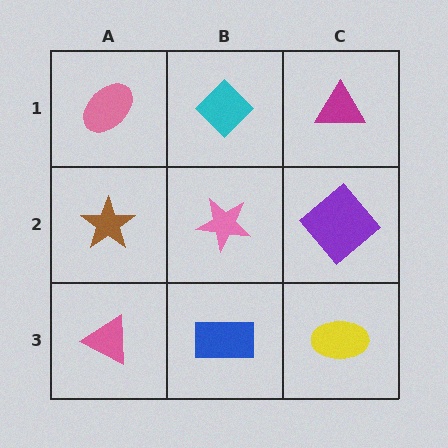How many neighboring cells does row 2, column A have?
3.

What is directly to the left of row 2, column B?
A brown star.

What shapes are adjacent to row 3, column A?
A brown star (row 2, column A), a blue rectangle (row 3, column B).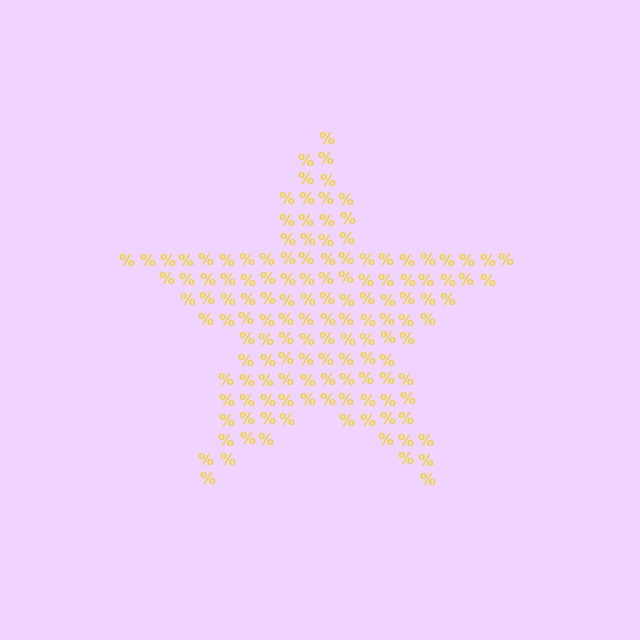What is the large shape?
The large shape is a star.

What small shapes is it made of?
It is made of small percent signs.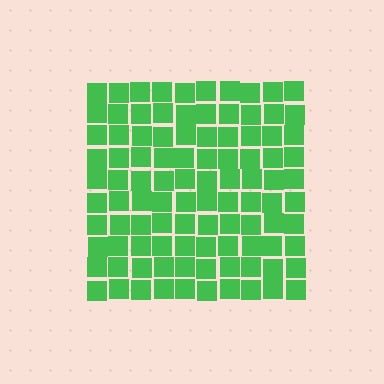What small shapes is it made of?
It is made of small squares.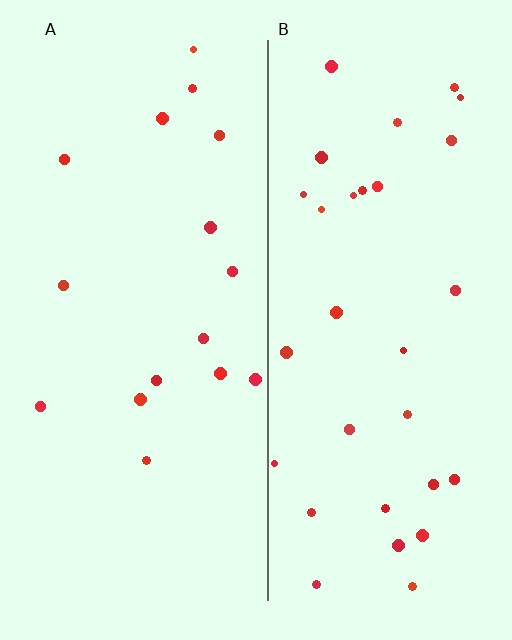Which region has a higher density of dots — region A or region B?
B (the right).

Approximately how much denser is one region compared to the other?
Approximately 1.9× — region B over region A.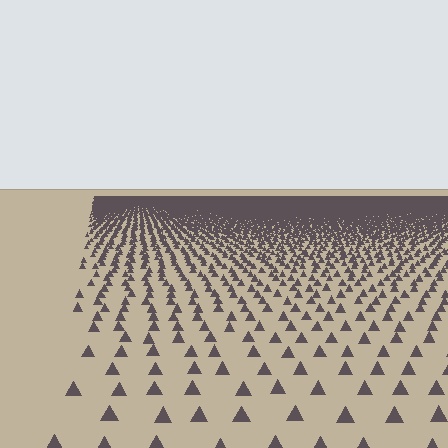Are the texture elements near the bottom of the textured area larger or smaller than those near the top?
Larger. Near the bottom, elements are closer to the viewer and appear at a bigger on-screen size.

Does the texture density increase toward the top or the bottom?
Density increases toward the top.